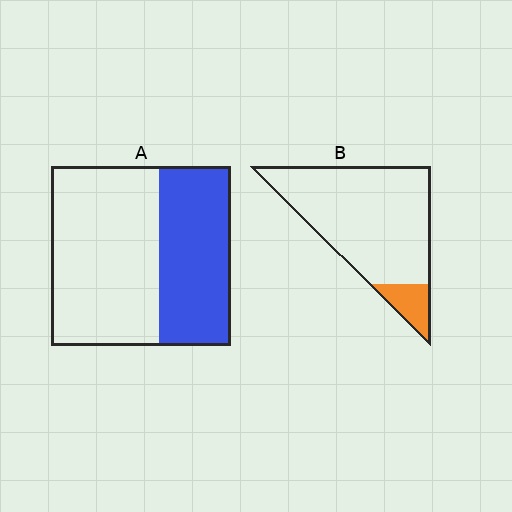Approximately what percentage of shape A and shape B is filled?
A is approximately 40% and B is approximately 10%.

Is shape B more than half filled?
No.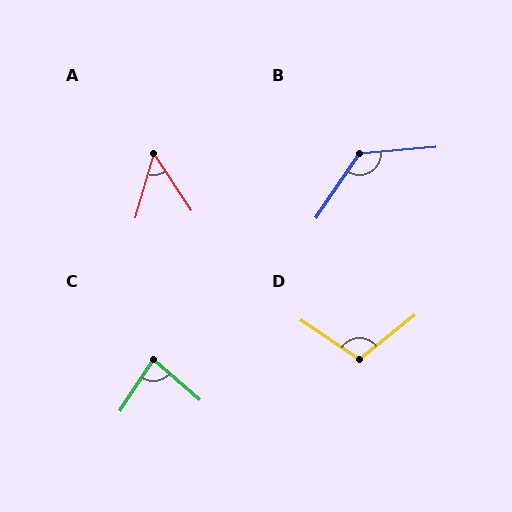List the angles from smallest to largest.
A (50°), C (82°), D (107°), B (129°).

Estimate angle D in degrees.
Approximately 107 degrees.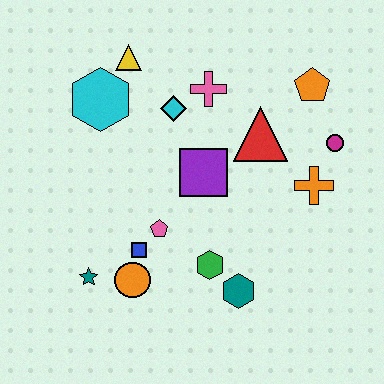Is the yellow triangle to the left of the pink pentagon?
Yes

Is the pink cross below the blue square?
No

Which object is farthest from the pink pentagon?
The orange pentagon is farthest from the pink pentagon.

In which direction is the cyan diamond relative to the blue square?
The cyan diamond is above the blue square.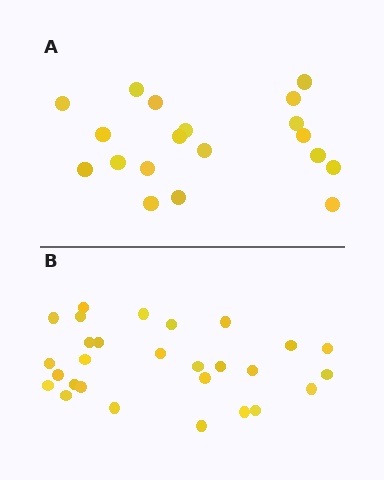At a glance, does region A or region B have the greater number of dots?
Region B (the bottom region) has more dots.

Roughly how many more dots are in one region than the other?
Region B has roughly 8 or so more dots than region A.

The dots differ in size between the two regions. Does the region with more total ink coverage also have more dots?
No. Region A has more total ink coverage because its dots are larger, but region B actually contains more individual dots. Total area can be misleading — the number of items is what matters here.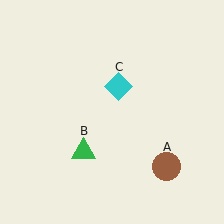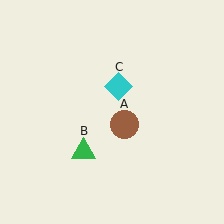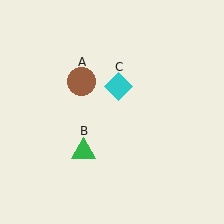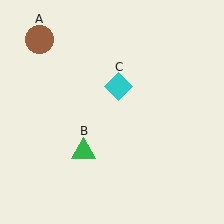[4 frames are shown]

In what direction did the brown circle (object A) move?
The brown circle (object A) moved up and to the left.